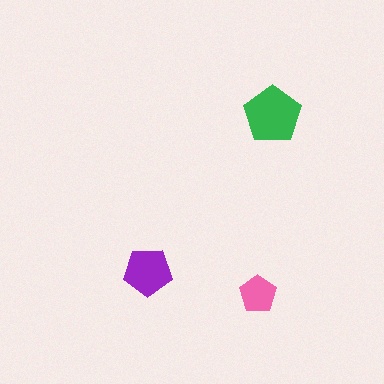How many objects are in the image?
There are 3 objects in the image.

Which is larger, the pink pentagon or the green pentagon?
The green one.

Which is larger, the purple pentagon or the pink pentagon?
The purple one.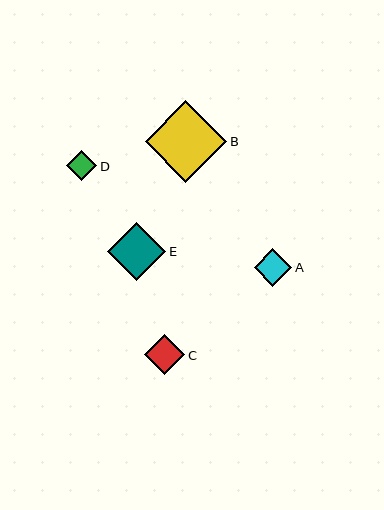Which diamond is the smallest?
Diamond D is the smallest with a size of approximately 30 pixels.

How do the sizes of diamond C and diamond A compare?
Diamond C and diamond A are approximately the same size.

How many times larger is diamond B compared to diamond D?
Diamond B is approximately 2.7 times the size of diamond D.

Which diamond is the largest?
Diamond B is the largest with a size of approximately 82 pixels.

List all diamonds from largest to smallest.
From largest to smallest: B, E, C, A, D.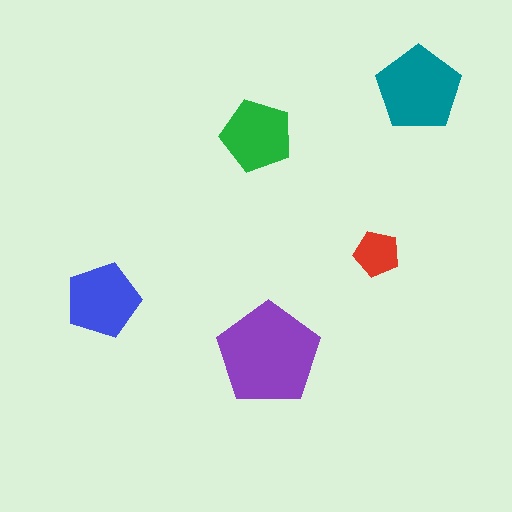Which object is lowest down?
The purple pentagon is bottommost.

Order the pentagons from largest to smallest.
the purple one, the teal one, the blue one, the green one, the red one.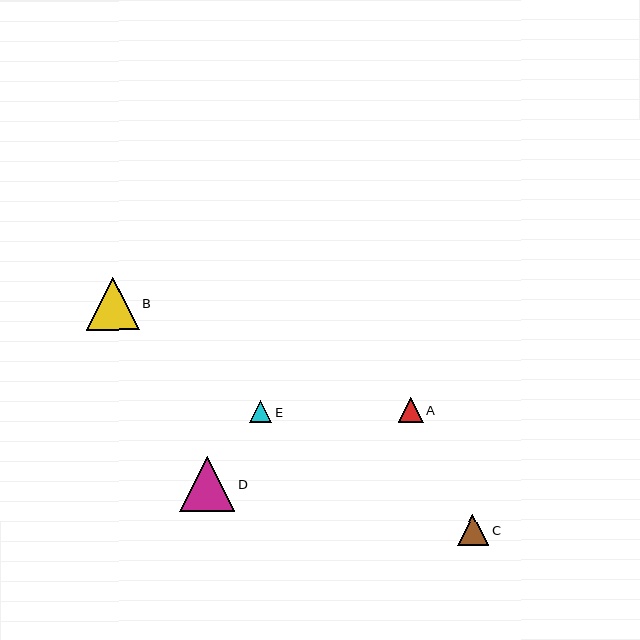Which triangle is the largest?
Triangle D is the largest with a size of approximately 55 pixels.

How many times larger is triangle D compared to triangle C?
Triangle D is approximately 1.8 times the size of triangle C.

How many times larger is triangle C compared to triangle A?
Triangle C is approximately 1.3 times the size of triangle A.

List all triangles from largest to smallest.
From largest to smallest: D, B, C, A, E.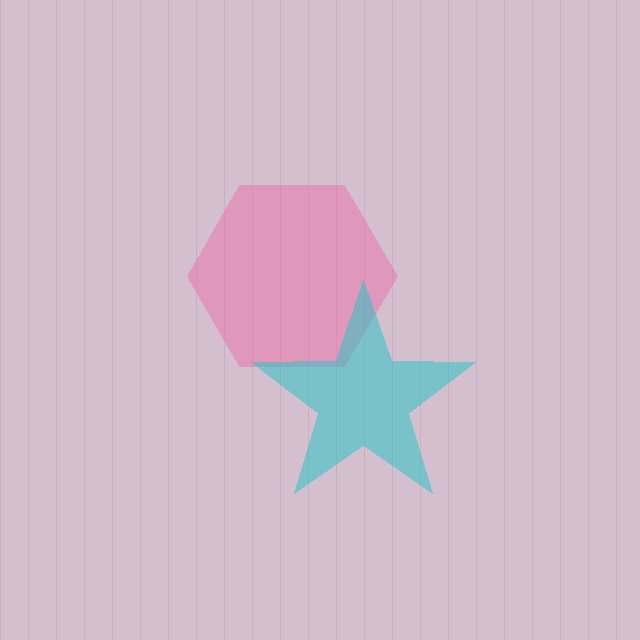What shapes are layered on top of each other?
The layered shapes are: a pink hexagon, a cyan star.